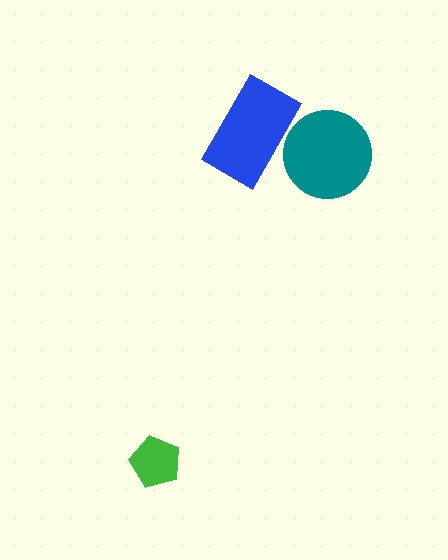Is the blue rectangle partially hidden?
No, no other shape covers it.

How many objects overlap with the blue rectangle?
1 object overlaps with the blue rectangle.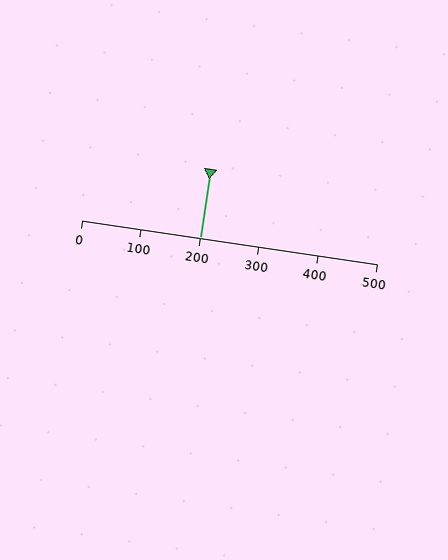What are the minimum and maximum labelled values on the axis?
The axis runs from 0 to 500.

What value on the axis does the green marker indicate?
The marker indicates approximately 200.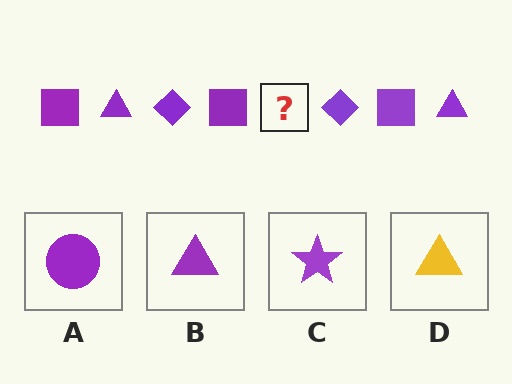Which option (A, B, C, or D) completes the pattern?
B.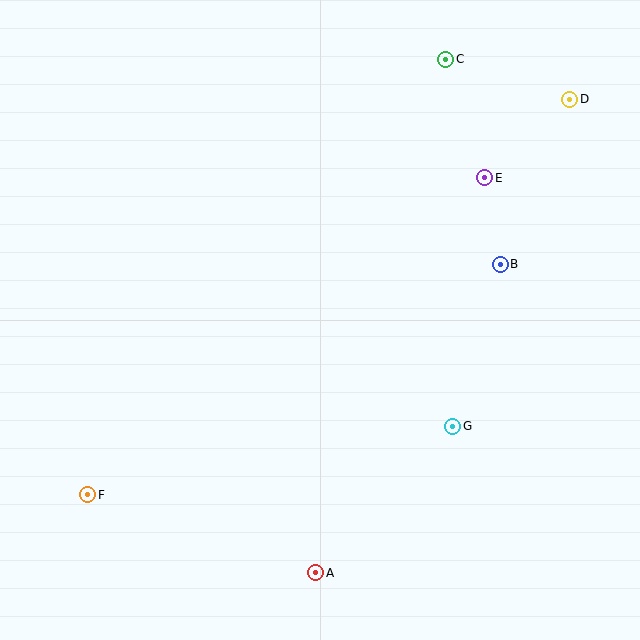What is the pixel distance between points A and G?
The distance between A and G is 200 pixels.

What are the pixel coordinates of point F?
Point F is at (88, 495).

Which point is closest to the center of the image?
Point G at (453, 426) is closest to the center.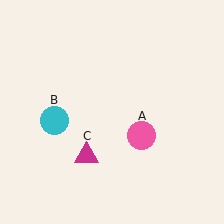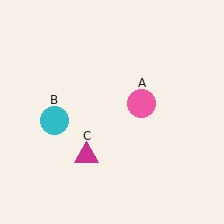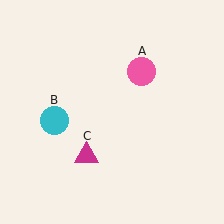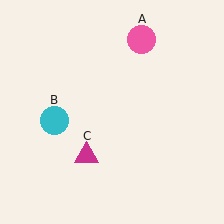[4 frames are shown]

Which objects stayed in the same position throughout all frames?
Cyan circle (object B) and magenta triangle (object C) remained stationary.